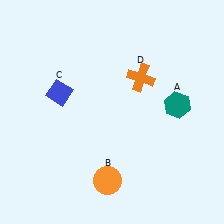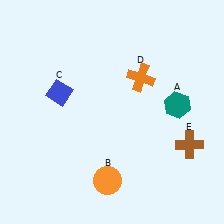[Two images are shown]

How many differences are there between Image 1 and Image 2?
There is 1 difference between the two images.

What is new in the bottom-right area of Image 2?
A brown cross (E) was added in the bottom-right area of Image 2.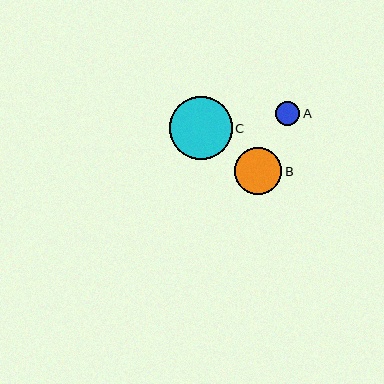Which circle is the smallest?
Circle A is the smallest with a size of approximately 24 pixels.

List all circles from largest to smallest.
From largest to smallest: C, B, A.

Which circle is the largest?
Circle C is the largest with a size of approximately 63 pixels.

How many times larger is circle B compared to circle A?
Circle B is approximately 2.0 times the size of circle A.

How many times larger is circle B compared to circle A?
Circle B is approximately 2.0 times the size of circle A.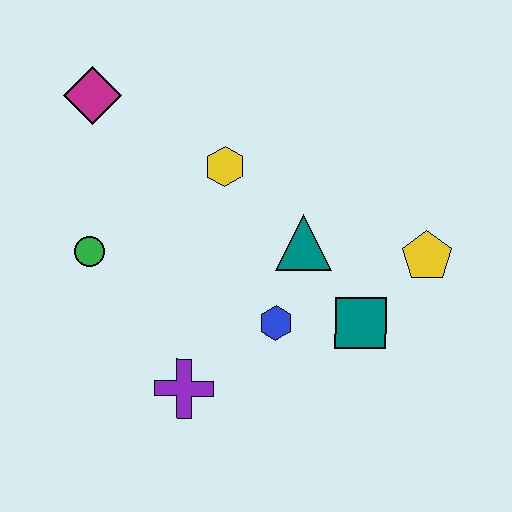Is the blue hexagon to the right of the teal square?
No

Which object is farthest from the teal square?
The magenta diamond is farthest from the teal square.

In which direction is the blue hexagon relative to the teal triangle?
The blue hexagon is below the teal triangle.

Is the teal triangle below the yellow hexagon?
Yes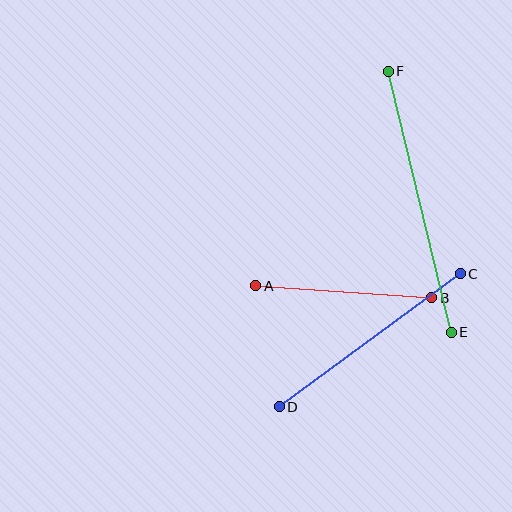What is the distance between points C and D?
The distance is approximately 224 pixels.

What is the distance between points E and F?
The distance is approximately 268 pixels.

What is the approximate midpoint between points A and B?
The midpoint is at approximately (344, 292) pixels.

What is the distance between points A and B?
The distance is approximately 177 pixels.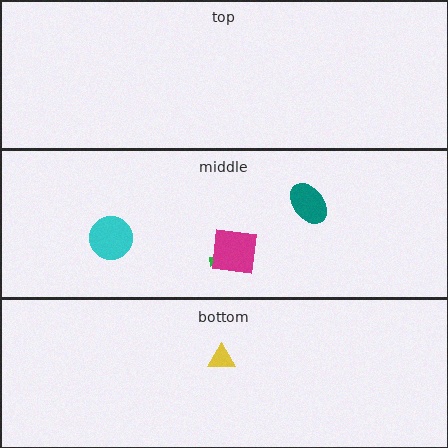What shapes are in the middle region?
The teal ellipse, the green arrow, the cyan circle, the magenta square.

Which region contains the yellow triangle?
The bottom region.